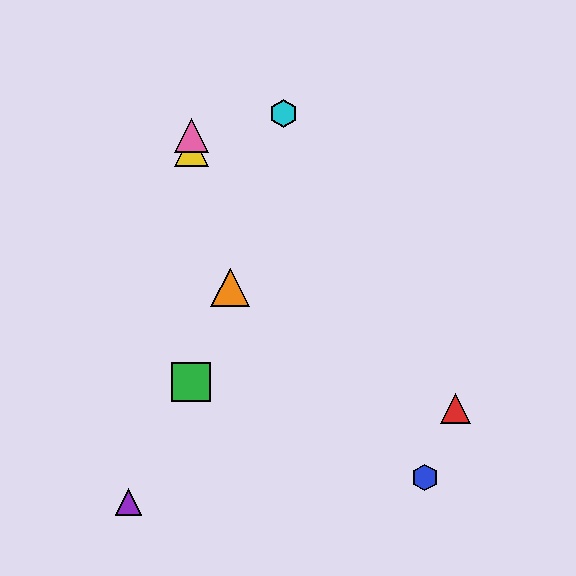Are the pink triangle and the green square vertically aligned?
Yes, both are at x≈191.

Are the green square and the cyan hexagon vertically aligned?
No, the green square is at x≈191 and the cyan hexagon is at x≈284.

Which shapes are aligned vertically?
The green square, the yellow triangle, the pink triangle are aligned vertically.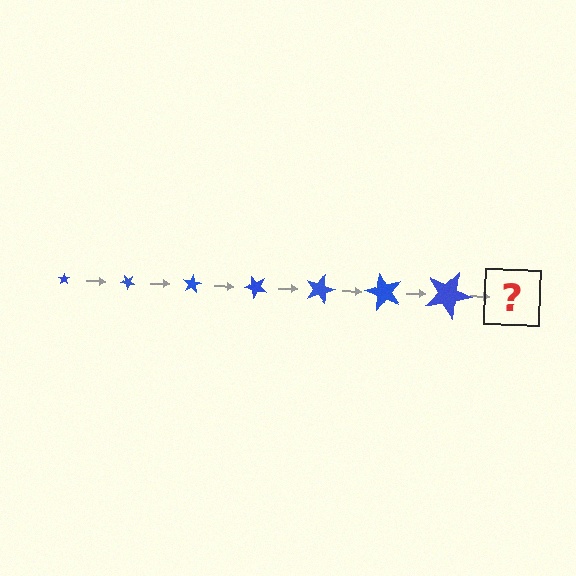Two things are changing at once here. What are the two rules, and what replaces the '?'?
The two rules are that the star grows larger each step and it rotates 40 degrees each step. The '?' should be a star, larger than the previous one and rotated 280 degrees from the start.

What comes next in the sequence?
The next element should be a star, larger than the previous one and rotated 280 degrees from the start.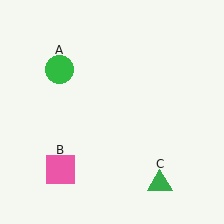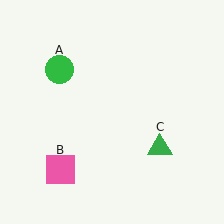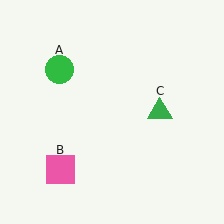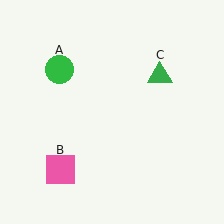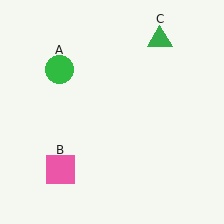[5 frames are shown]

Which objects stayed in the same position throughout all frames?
Green circle (object A) and pink square (object B) remained stationary.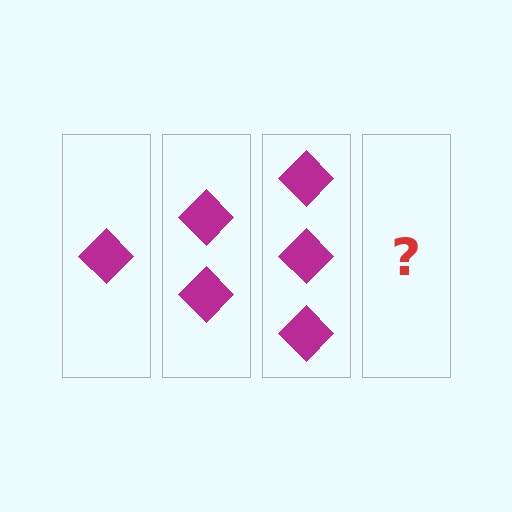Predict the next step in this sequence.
The next step is 4 diamonds.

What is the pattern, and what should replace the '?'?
The pattern is that each step adds one more diamond. The '?' should be 4 diamonds.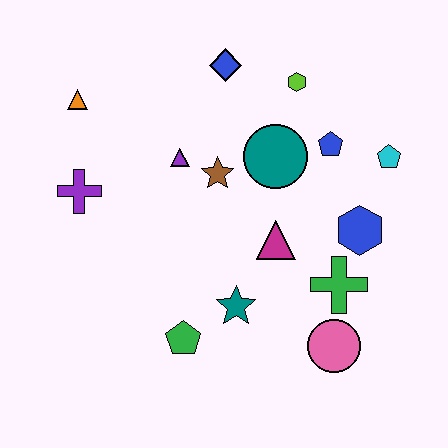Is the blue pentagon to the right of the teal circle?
Yes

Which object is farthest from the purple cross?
The cyan pentagon is farthest from the purple cross.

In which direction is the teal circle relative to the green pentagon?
The teal circle is above the green pentagon.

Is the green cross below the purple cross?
Yes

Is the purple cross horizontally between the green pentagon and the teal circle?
No